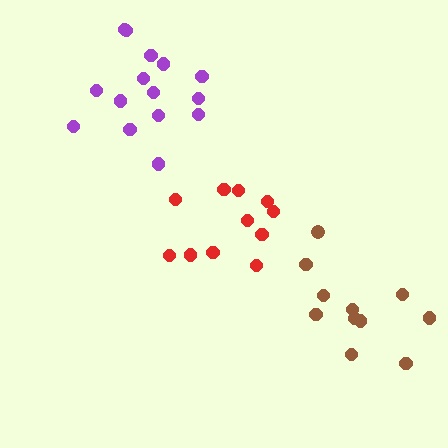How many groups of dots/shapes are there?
There are 3 groups.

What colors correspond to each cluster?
The clusters are colored: red, purple, brown.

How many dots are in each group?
Group 1: 11 dots, Group 2: 15 dots, Group 3: 11 dots (37 total).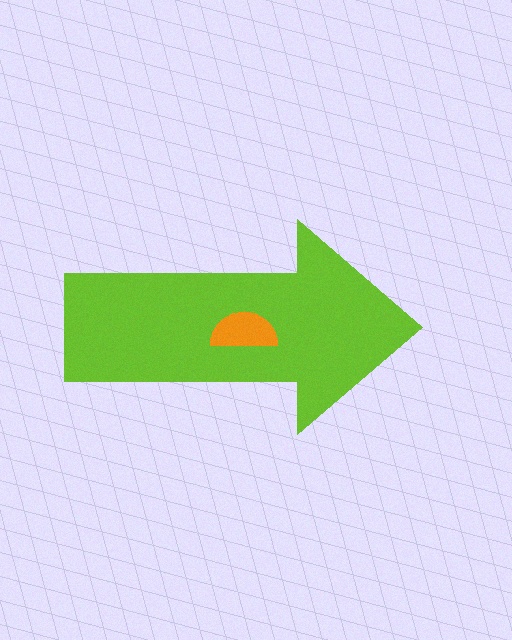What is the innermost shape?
The orange semicircle.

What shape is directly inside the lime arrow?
The orange semicircle.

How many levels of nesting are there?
2.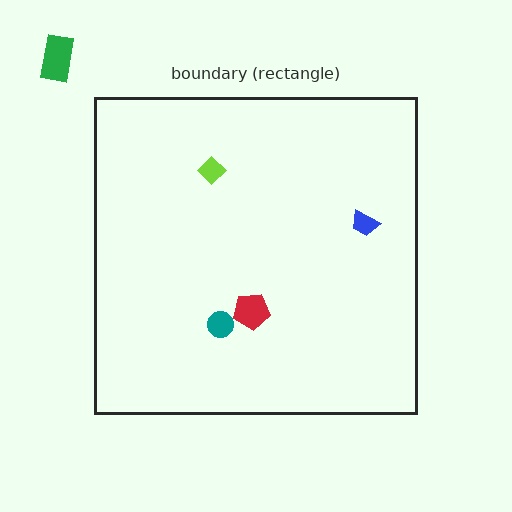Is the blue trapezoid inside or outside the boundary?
Inside.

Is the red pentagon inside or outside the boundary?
Inside.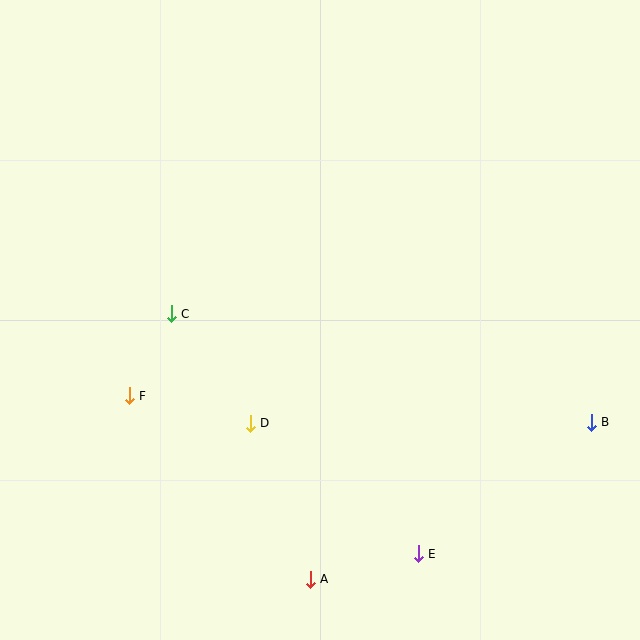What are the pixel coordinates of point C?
Point C is at (171, 314).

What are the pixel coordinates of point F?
Point F is at (129, 396).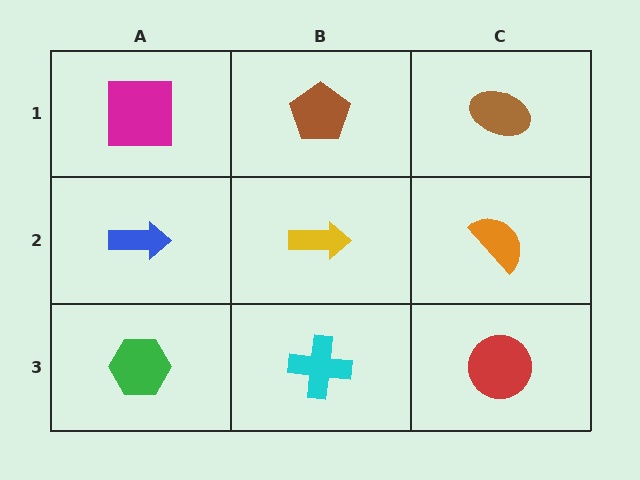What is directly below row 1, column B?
A yellow arrow.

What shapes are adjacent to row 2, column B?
A brown pentagon (row 1, column B), a cyan cross (row 3, column B), a blue arrow (row 2, column A), an orange semicircle (row 2, column C).